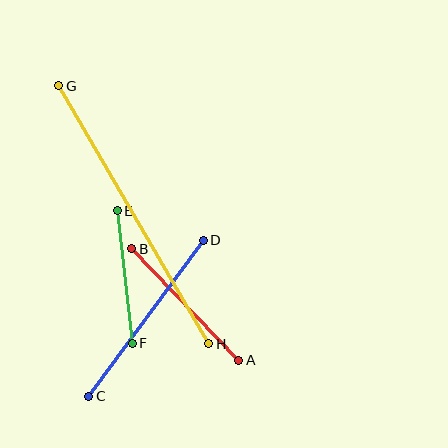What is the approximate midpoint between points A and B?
The midpoint is at approximately (185, 305) pixels.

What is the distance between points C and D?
The distance is approximately 193 pixels.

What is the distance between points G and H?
The distance is approximately 299 pixels.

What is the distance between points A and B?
The distance is approximately 155 pixels.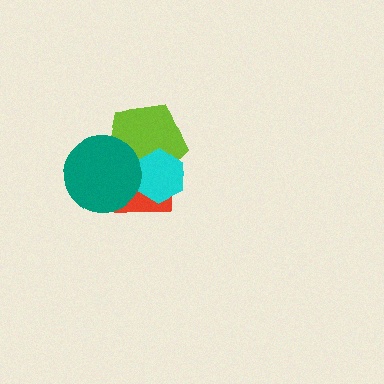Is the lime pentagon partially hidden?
Yes, it is partially covered by another shape.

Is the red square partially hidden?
Yes, it is partially covered by another shape.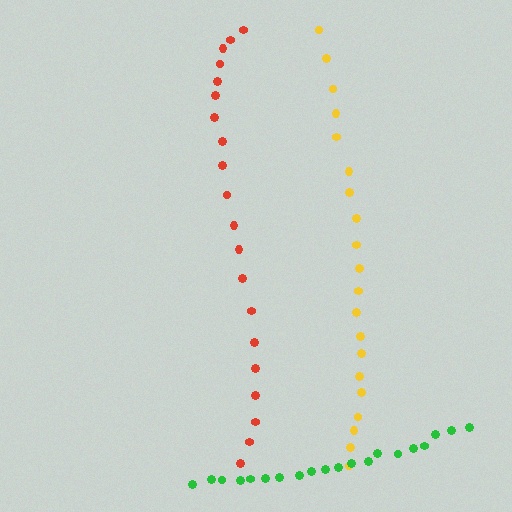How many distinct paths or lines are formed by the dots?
There are 3 distinct paths.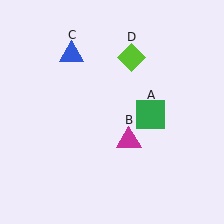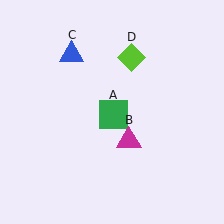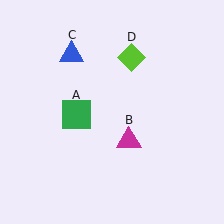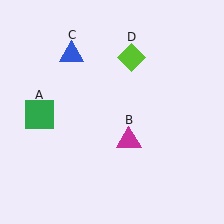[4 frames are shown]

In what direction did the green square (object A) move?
The green square (object A) moved left.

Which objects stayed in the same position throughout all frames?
Magenta triangle (object B) and blue triangle (object C) and lime diamond (object D) remained stationary.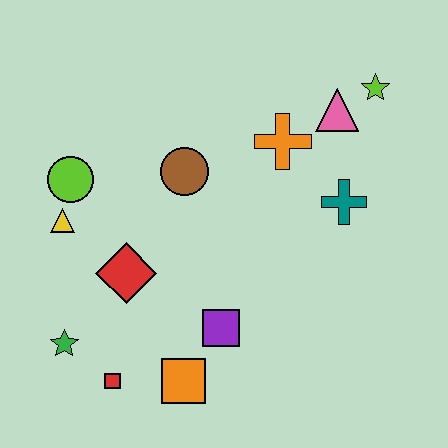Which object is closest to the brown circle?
The orange cross is closest to the brown circle.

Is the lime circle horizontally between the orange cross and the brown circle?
No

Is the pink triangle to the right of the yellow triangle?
Yes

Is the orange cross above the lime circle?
Yes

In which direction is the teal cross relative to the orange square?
The teal cross is above the orange square.